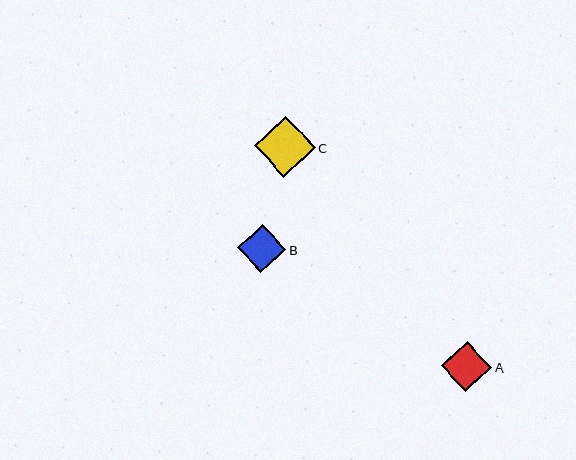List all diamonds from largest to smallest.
From largest to smallest: C, A, B.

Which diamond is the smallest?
Diamond B is the smallest with a size of approximately 48 pixels.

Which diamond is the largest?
Diamond C is the largest with a size of approximately 61 pixels.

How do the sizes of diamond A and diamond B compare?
Diamond A and diamond B are approximately the same size.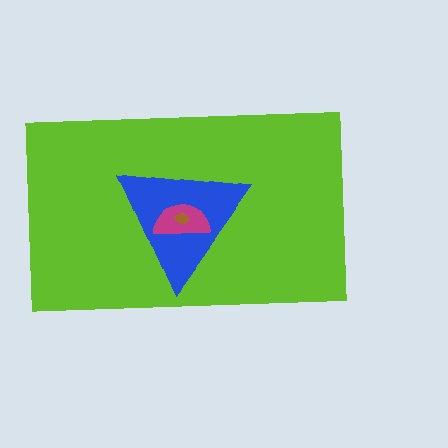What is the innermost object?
The brown ellipse.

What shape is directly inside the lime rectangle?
The blue triangle.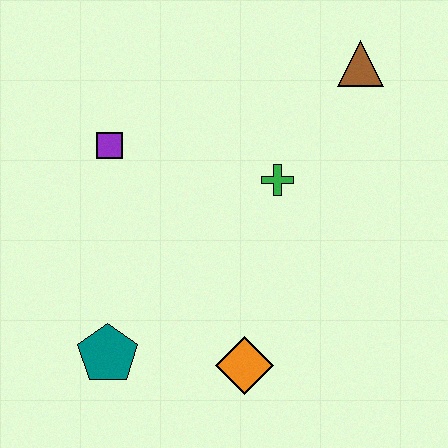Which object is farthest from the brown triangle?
The teal pentagon is farthest from the brown triangle.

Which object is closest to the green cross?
The brown triangle is closest to the green cross.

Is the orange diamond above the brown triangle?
No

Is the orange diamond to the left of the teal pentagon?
No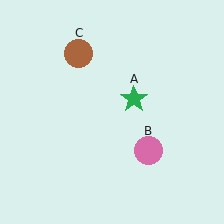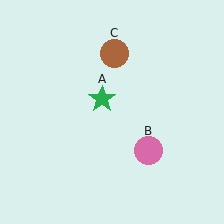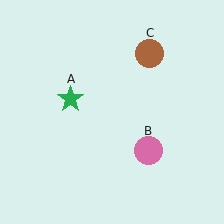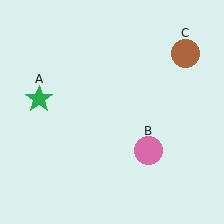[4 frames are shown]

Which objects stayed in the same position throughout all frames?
Pink circle (object B) remained stationary.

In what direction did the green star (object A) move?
The green star (object A) moved left.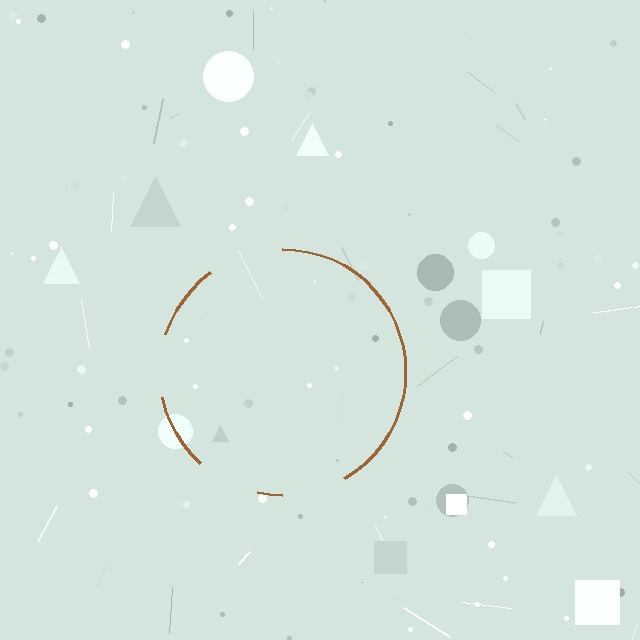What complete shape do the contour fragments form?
The contour fragments form a circle.